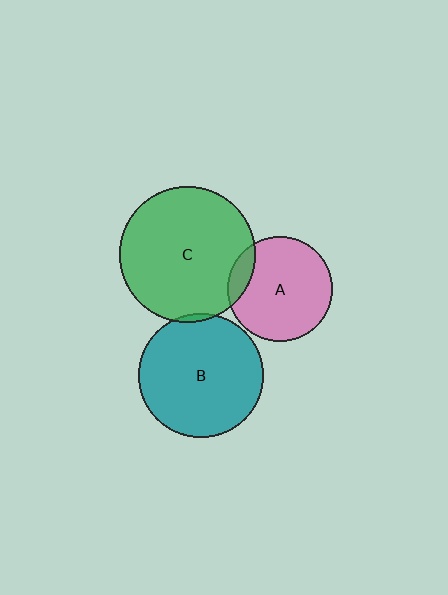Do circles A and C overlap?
Yes.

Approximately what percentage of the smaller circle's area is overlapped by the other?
Approximately 10%.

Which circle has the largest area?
Circle C (green).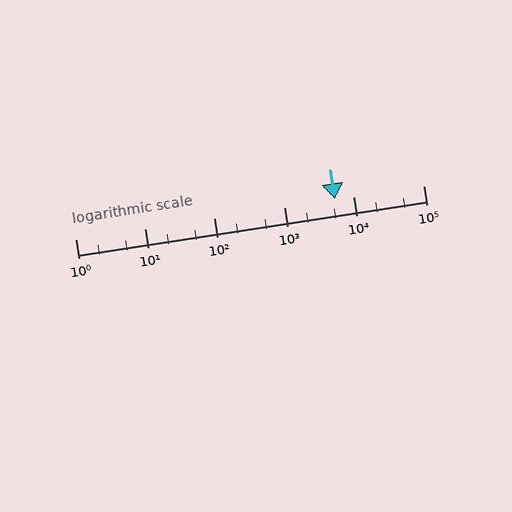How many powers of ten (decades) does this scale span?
The scale spans 5 decades, from 1 to 100000.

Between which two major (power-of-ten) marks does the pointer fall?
The pointer is between 1000 and 10000.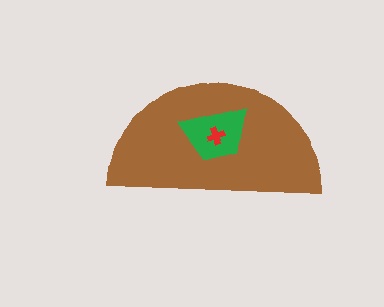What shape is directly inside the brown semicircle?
The green trapezoid.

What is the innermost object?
The red cross.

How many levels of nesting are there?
3.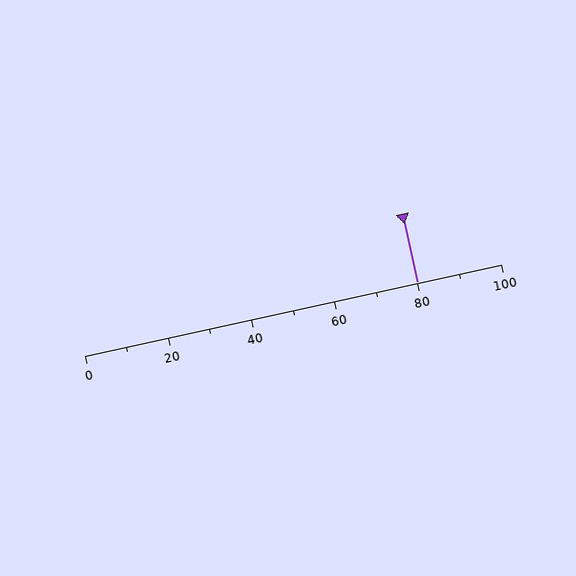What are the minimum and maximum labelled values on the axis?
The axis runs from 0 to 100.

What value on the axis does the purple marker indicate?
The marker indicates approximately 80.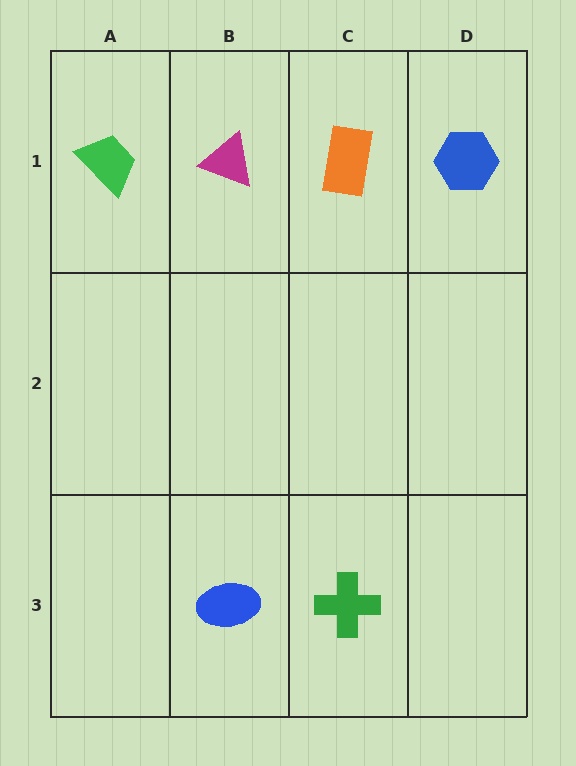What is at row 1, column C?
An orange rectangle.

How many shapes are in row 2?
0 shapes.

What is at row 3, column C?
A green cross.